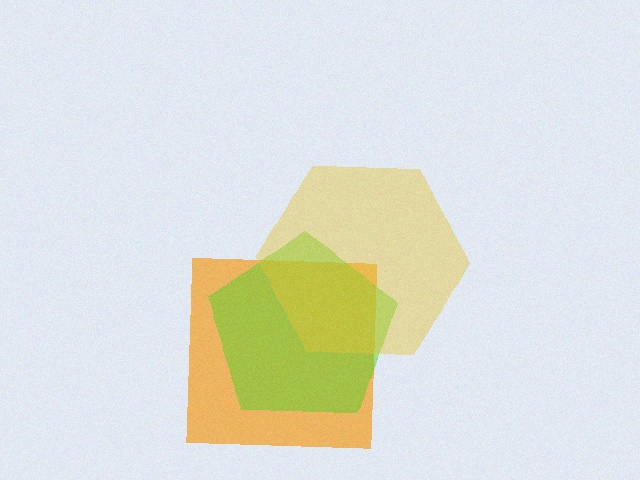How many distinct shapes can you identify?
There are 3 distinct shapes: an orange square, a lime pentagon, a yellow hexagon.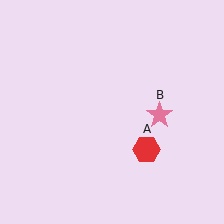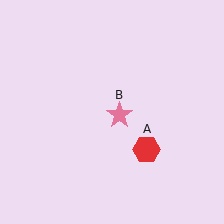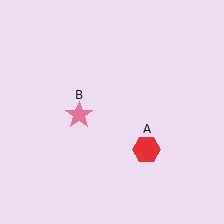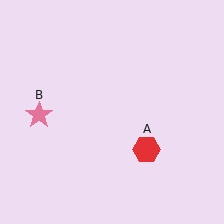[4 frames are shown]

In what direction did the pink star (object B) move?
The pink star (object B) moved left.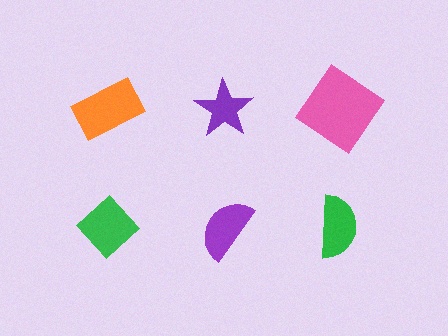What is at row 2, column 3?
A green semicircle.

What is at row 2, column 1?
A green diamond.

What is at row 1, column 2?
A purple star.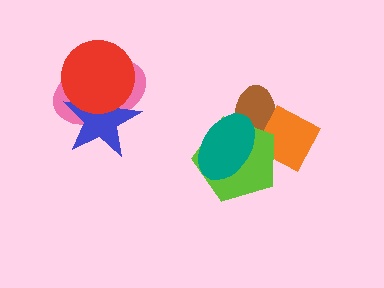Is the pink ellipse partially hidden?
Yes, it is partially covered by another shape.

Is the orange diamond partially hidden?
Yes, it is partially covered by another shape.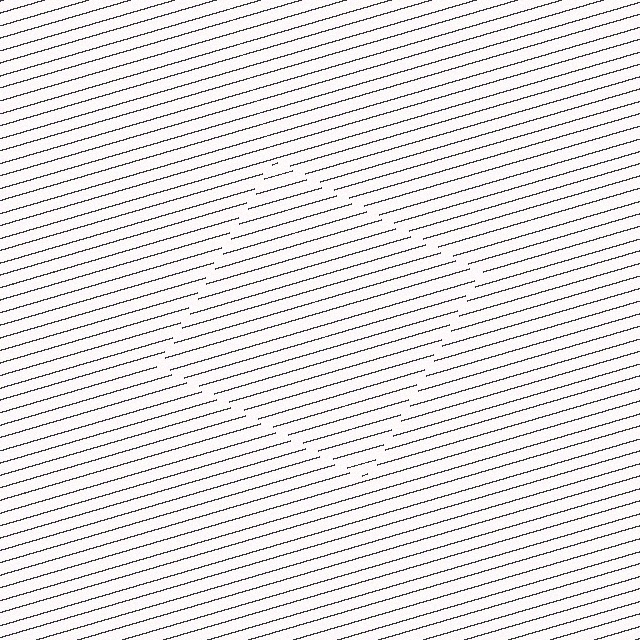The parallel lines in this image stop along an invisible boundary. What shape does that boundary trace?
An illusory square. The interior of the shape contains the same grating, shifted by half a period — the contour is defined by the phase discontinuity where line-ends from the inner and outer gratings abut.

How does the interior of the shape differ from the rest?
The interior of the shape contains the same grating, shifted by half a period — the contour is defined by the phase discontinuity where line-ends from the inner and outer gratings abut.